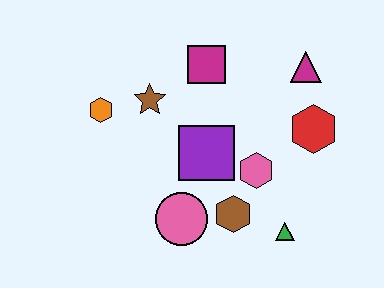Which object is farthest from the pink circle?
The magenta triangle is farthest from the pink circle.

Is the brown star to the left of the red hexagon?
Yes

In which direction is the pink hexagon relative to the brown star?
The pink hexagon is to the right of the brown star.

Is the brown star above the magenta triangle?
No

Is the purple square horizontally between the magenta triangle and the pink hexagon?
No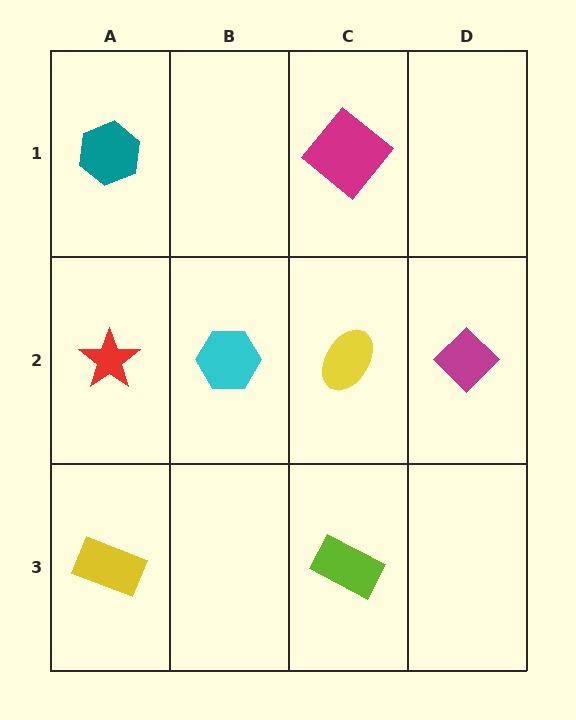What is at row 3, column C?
A lime rectangle.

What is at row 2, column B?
A cyan hexagon.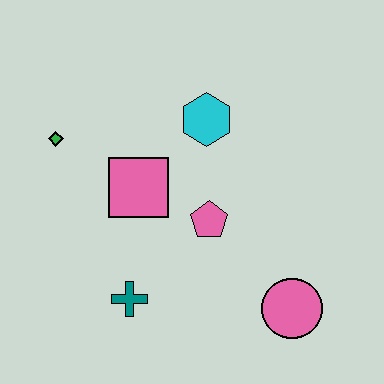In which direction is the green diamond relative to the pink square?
The green diamond is to the left of the pink square.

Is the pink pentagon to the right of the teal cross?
Yes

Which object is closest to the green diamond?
The pink square is closest to the green diamond.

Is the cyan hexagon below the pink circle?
No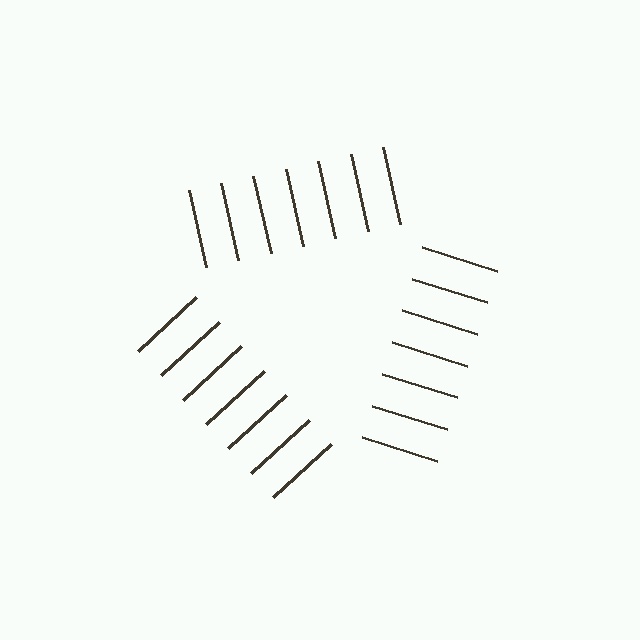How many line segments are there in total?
21 — 7 along each of the 3 edges.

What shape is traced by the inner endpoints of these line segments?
An illusory triangle — the line segments terminate on its edges but no continuous stroke is drawn.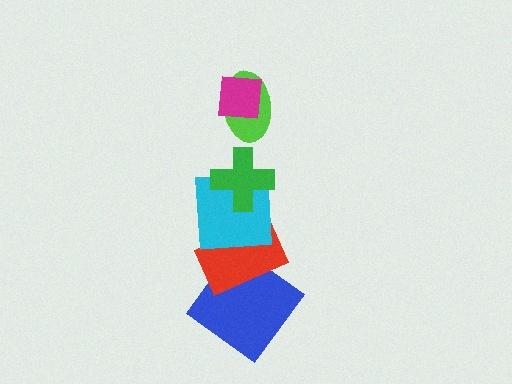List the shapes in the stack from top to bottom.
From top to bottom: the magenta square, the lime ellipse, the green cross, the cyan square, the red rectangle, the blue diamond.